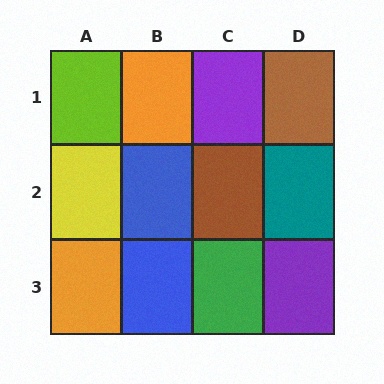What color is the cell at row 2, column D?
Teal.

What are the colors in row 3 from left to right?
Orange, blue, green, purple.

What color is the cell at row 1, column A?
Lime.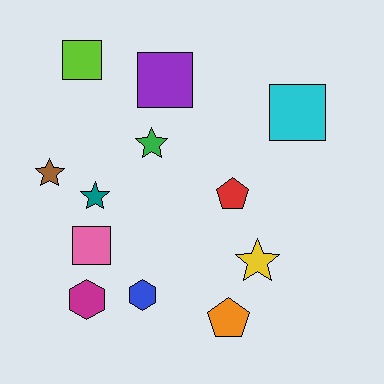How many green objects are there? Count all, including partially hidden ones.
There is 1 green object.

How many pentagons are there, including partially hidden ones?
There are 2 pentagons.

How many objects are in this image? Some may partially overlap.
There are 12 objects.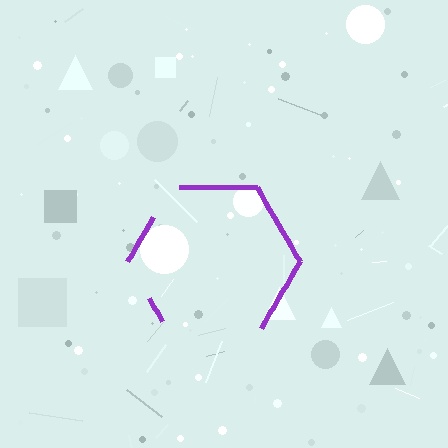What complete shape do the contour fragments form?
The contour fragments form a hexagon.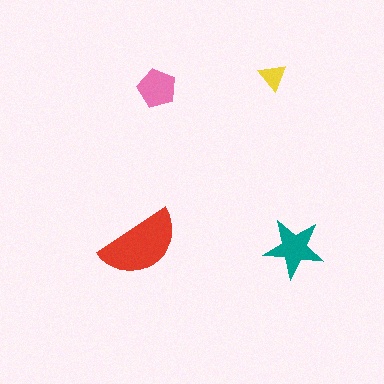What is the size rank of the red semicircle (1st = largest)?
1st.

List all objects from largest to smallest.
The red semicircle, the teal star, the pink pentagon, the yellow triangle.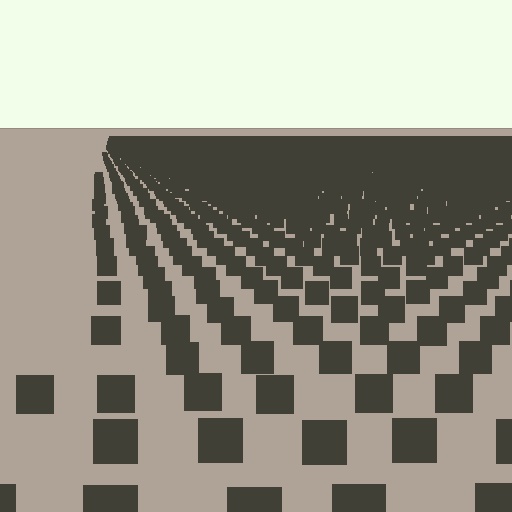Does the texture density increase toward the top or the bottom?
Density increases toward the top.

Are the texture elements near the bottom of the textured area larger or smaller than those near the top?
Larger. Near the bottom, elements are closer to the viewer and appear at a bigger on-screen size.